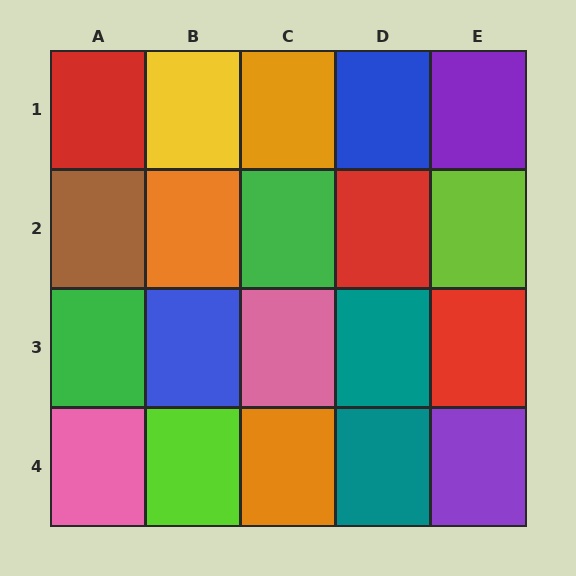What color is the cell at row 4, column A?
Pink.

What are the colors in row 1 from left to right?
Red, yellow, orange, blue, purple.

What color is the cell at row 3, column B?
Blue.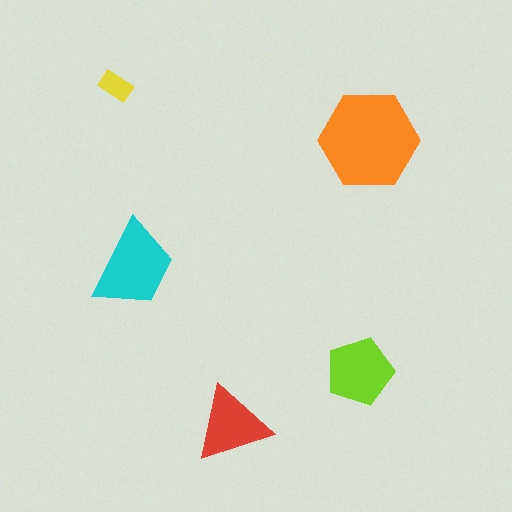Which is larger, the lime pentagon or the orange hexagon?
The orange hexagon.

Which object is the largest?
The orange hexagon.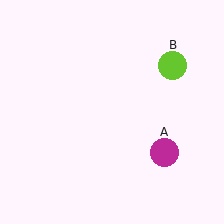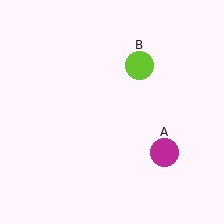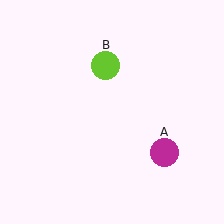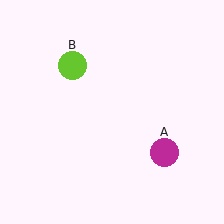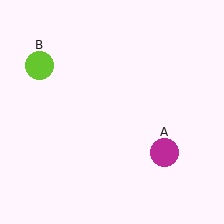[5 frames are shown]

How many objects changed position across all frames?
1 object changed position: lime circle (object B).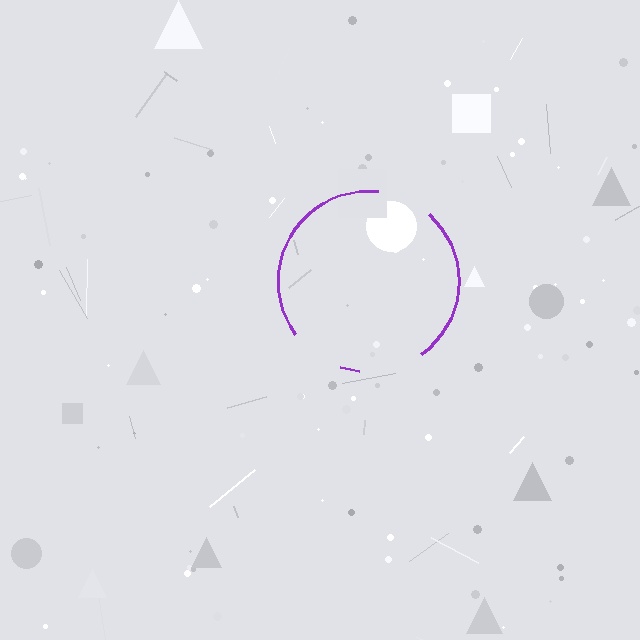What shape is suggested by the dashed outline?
The dashed outline suggests a circle.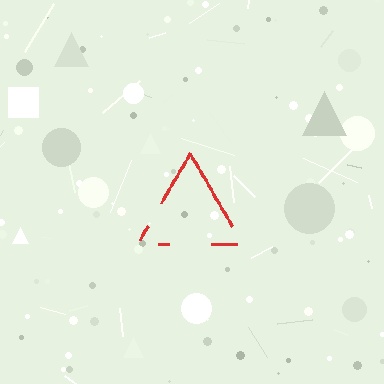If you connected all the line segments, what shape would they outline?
They would outline a triangle.